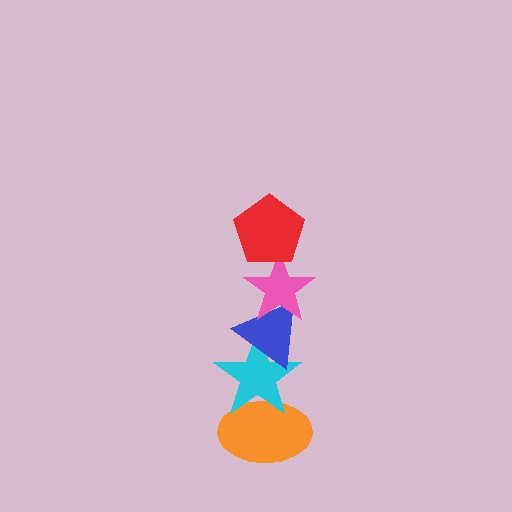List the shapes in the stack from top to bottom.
From top to bottom: the red pentagon, the pink star, the blue triangle, the cyan star, the orange ellipse.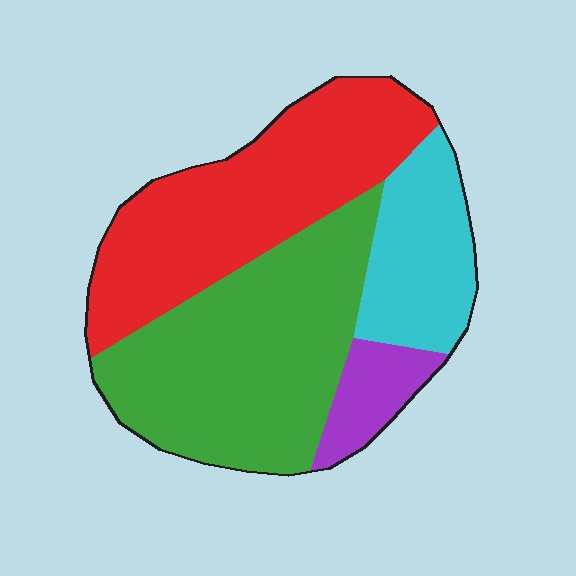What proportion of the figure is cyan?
Cyan takes up less than a quarter of the figure.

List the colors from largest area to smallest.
From largest to smallest: green, red, cyan, purple.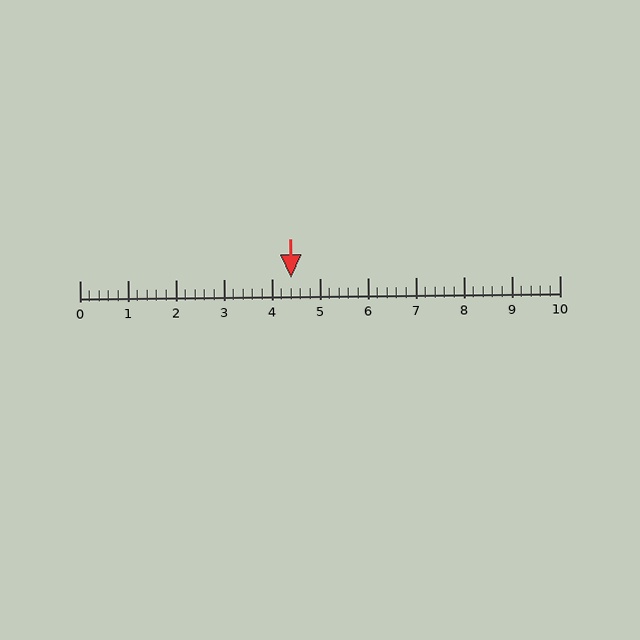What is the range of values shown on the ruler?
The ruler shows values from 0 to 10.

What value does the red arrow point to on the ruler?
The red arrow points to approximately 4.4.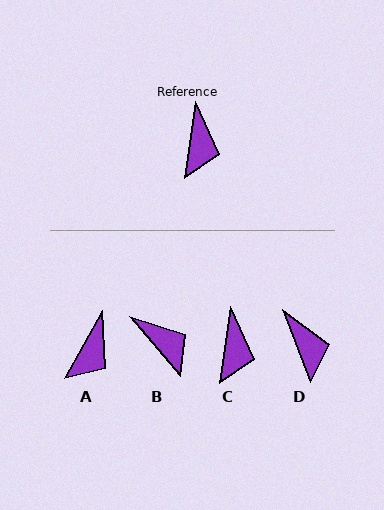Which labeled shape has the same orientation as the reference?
C.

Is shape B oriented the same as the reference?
No, it is off by about 48 degrees.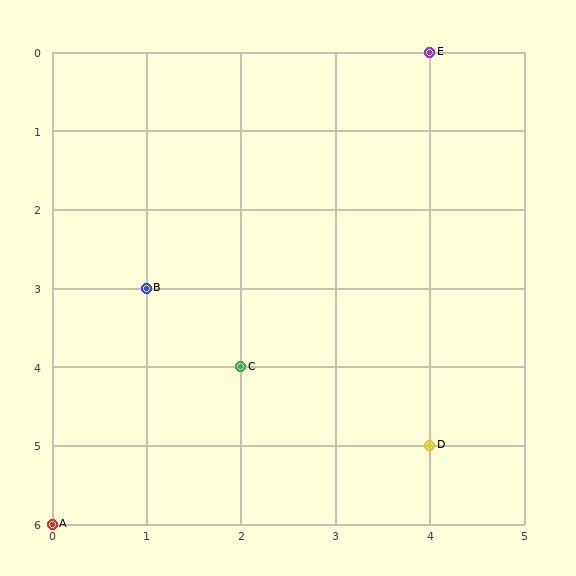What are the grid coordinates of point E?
Point E is at grid coordinates (4, 0).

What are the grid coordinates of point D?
Point D is at grid coordinates (4, 5).